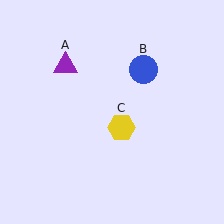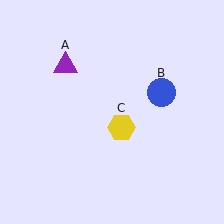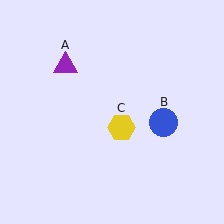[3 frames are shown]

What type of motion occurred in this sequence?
The blue circle (object B) rotated clockwise around the center of the scene.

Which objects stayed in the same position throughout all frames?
Purple triangle (object A) and yellow hexagon (object C) remained stationary.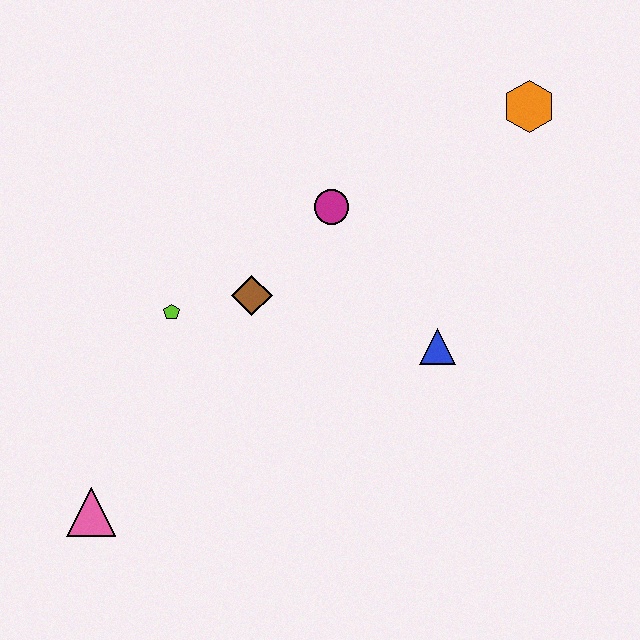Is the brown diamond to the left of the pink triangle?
No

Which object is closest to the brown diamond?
The lime pentagon is closest to the brown diamond.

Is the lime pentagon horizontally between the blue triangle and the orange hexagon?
No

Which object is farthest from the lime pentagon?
The orange hexagon is farthest from the lime pentagon.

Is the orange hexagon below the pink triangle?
No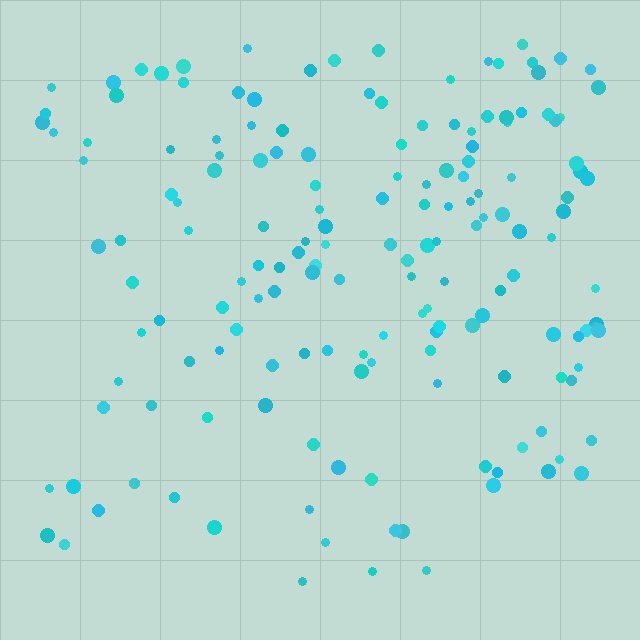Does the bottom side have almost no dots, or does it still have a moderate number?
Still a moderate number, just noticeably fewer than the top.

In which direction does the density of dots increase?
From bottom to top, with the top side densest.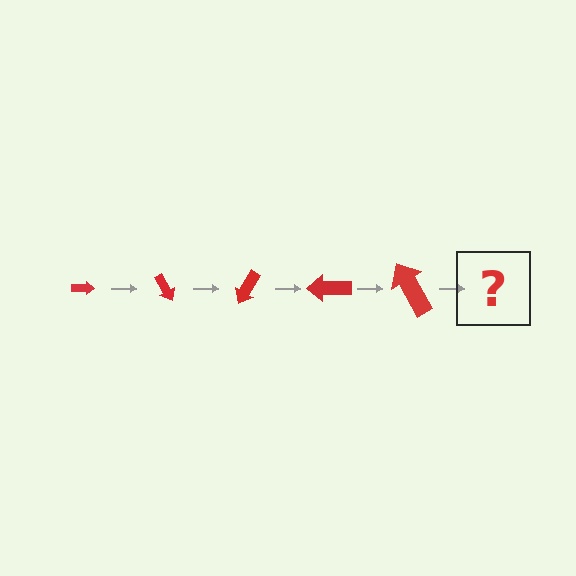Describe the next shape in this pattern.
It should be an arrow, larger than the previous one and rotated 300 degrees from the start.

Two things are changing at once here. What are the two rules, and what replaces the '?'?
The two rules are that the arrow grows larger each step and it rotates 60 degrees each step. The '?' should be an arrow, larger than the previous one and rotated 300 degrees from the start.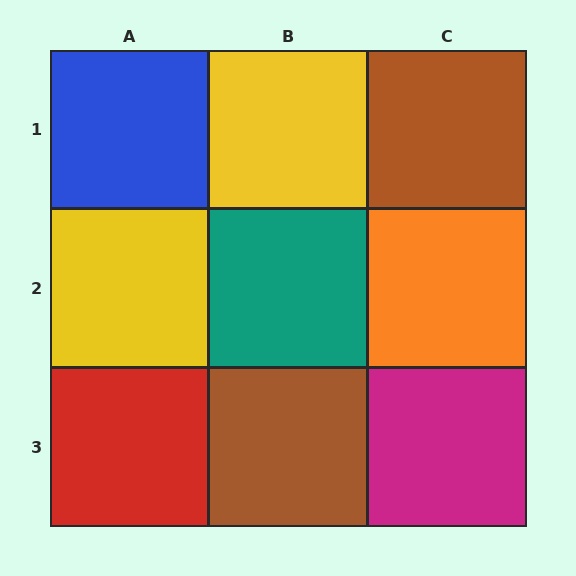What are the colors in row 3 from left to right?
Red, brown, magenta.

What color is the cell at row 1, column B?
Yellow.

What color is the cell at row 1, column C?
Brown.